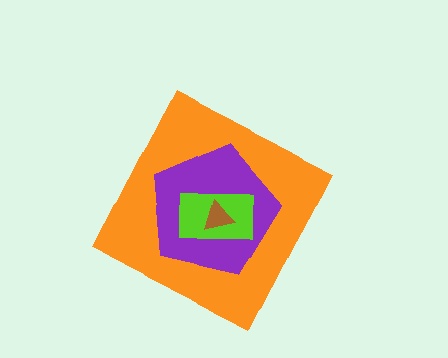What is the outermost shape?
The orange diamond.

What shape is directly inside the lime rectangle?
The brown triangle.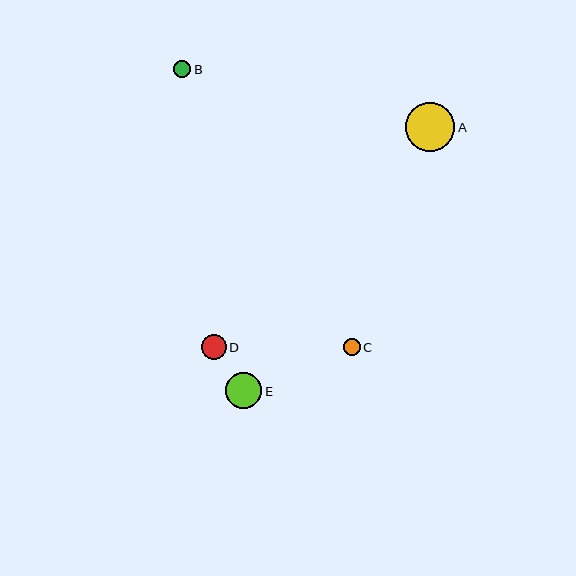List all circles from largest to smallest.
From largest to smallest: A, E, D, B, C.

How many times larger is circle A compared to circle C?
Circle A is approximately 2.9 times the size of circle C.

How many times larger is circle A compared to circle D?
Circle A is approximately 2.0 times the size of circle D.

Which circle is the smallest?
Circle C is the smallest with a size of approximately 17 pixels.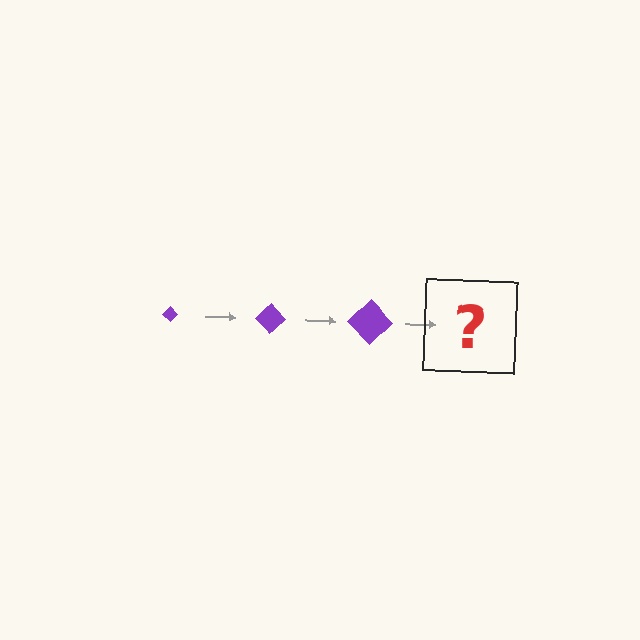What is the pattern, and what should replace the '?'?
The pattern is that the diamond gets progressively larger each step. The '?' should be a purple diamond, larger than the previous one.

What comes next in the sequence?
The next element should be a purple diamond, larger than the previous one.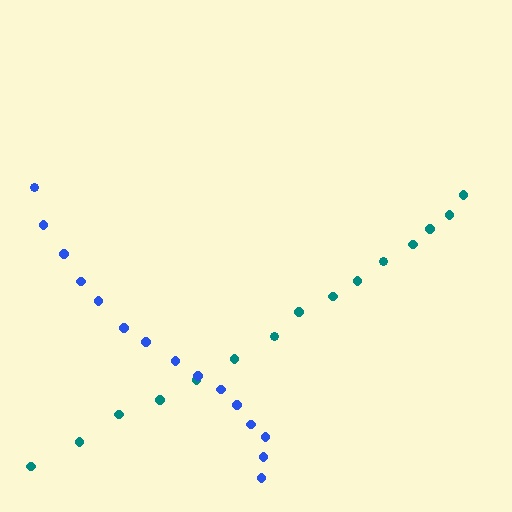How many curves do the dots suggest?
There are 2 distinct paths.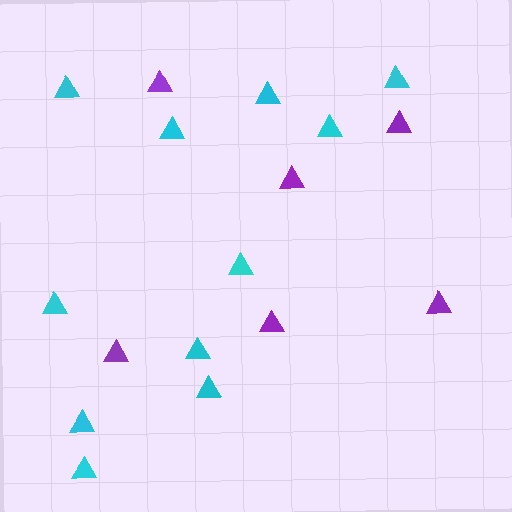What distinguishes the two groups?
There are 2 groups: one group of purple triangles (6) and one group of cyan triangles (11).